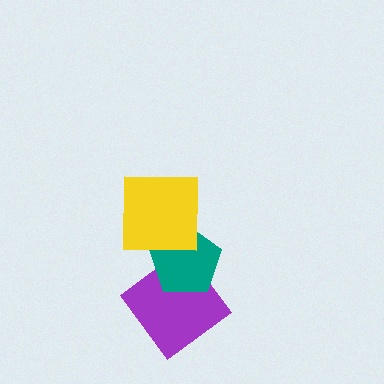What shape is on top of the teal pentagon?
The yellow square is on top of the teal pentagon.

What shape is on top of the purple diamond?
The teal pentagon is on top of the purple diamond.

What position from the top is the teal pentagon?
The teal pentagon is 2nd from the top.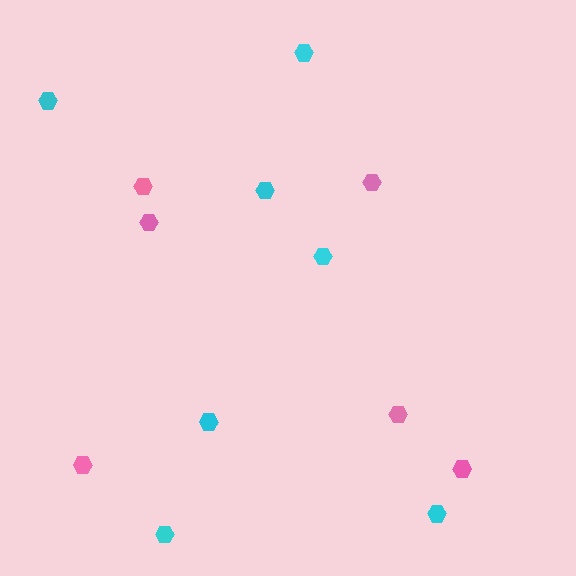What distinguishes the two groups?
There are 2 groups: one group of cyan hexagons (7) and one group of pink hexagons (6).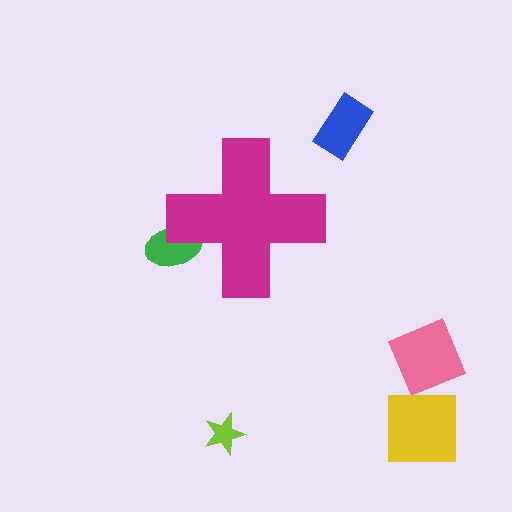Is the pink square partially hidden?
No, the pink square is fully visible.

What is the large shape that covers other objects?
A magenta cross.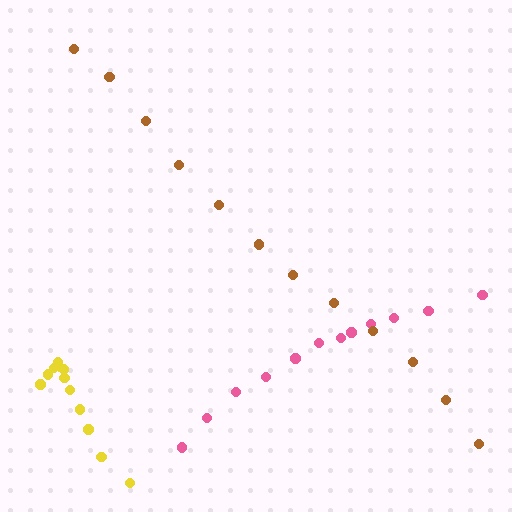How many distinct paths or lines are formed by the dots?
There are 3 distinct paths.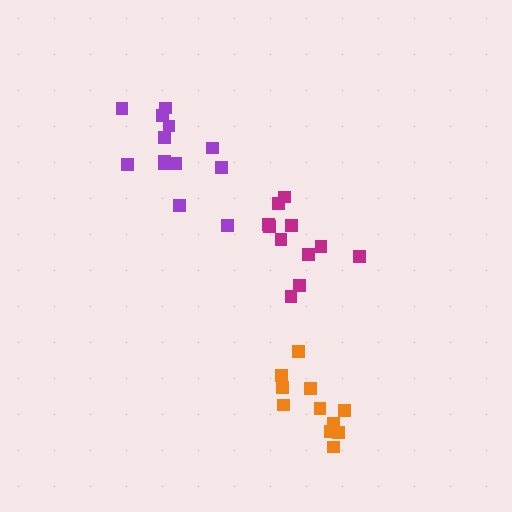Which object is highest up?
The purple cluster is topmost.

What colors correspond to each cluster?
The clusters are colored: purple, magenta, orange.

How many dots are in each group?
Group 1: 13 dots, Group 2: 11 dots, Group 3: 11 dots (35 total).